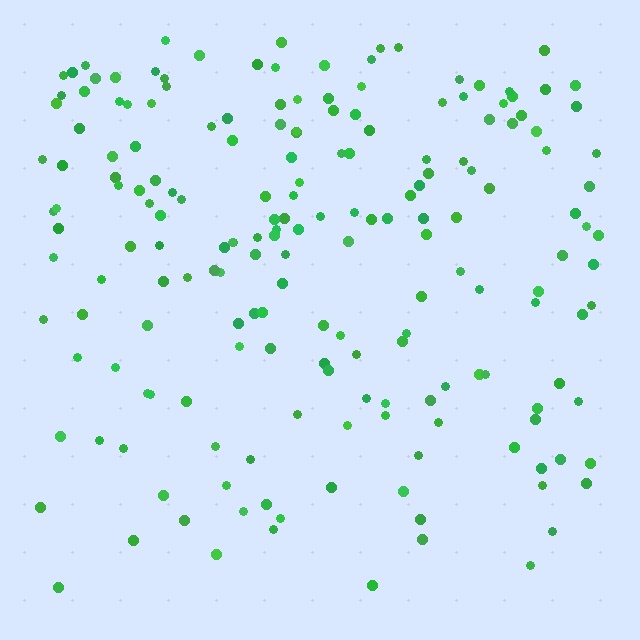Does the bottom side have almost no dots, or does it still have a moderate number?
Still a moderate number, just noticeably fewer than the top.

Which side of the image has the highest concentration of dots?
The top.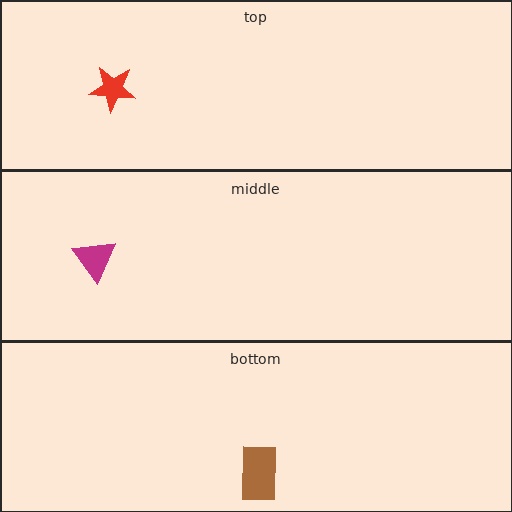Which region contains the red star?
The top region.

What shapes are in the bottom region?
The brown rectangle.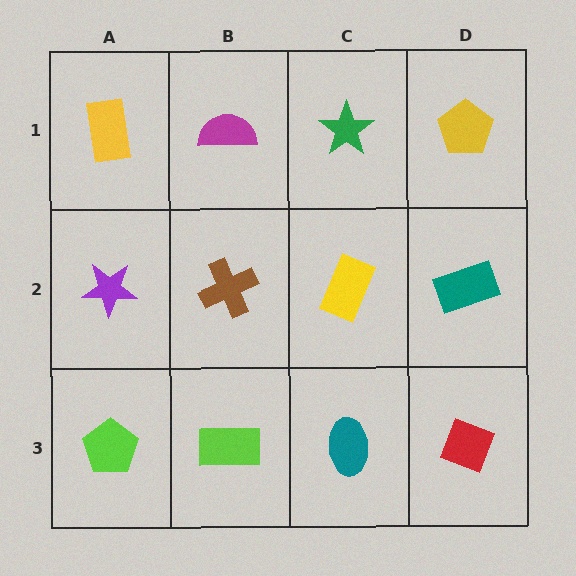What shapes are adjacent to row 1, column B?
A brown cross (row 2, column B), a yellow rectangle (row 1, column A), a green star (row 1, column C).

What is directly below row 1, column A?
A purple star.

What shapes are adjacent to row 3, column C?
A yellow rectangle (row 2, column C), a lime rectangle (row 3, column B), a red diamond (row 3, column D).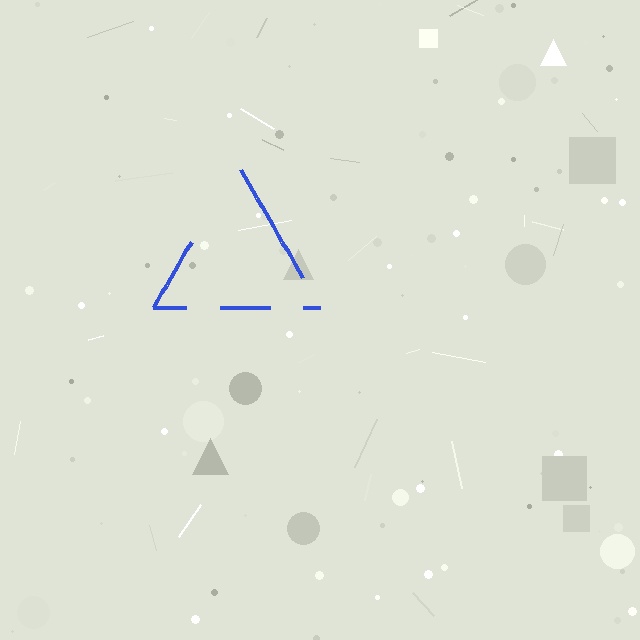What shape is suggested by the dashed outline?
The dashed outline suggests a triangle.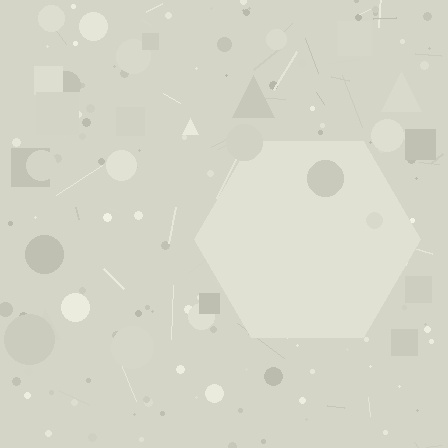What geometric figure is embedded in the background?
A hexagon is embedded in the background.